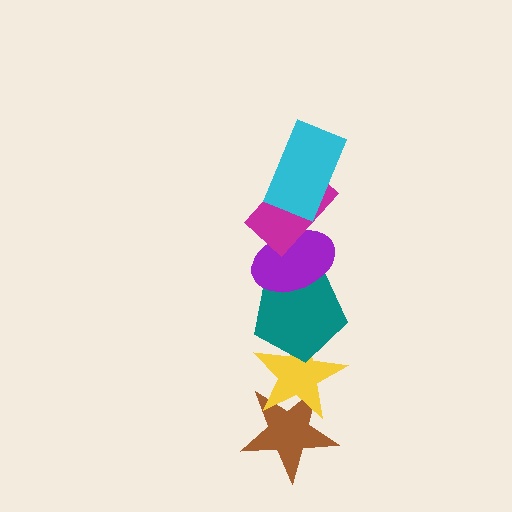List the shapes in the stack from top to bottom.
From top to bottom: the cyan rectangle, the magenta rectangle, the purple ellipse, the teal pentagon, the yellow star, the brown star.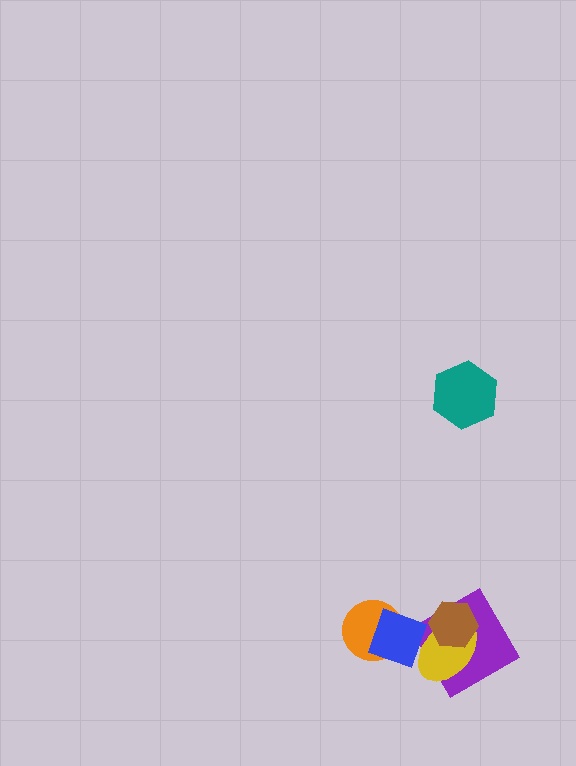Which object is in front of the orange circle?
The blue diamond is in front of the orange circle.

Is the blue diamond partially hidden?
No, no other shape covers it.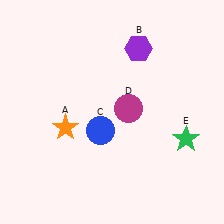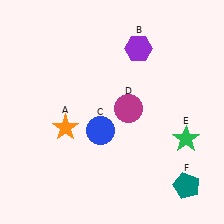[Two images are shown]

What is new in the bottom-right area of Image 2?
A teal pentagon (F) was added in the bottom-right area of Image 2.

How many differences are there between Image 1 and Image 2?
There is 1 difference between the two images.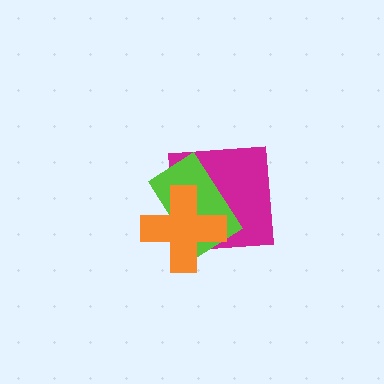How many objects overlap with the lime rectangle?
2 objects overlap with the lime rectangle.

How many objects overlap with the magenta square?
2 objects overlap with the magenta square.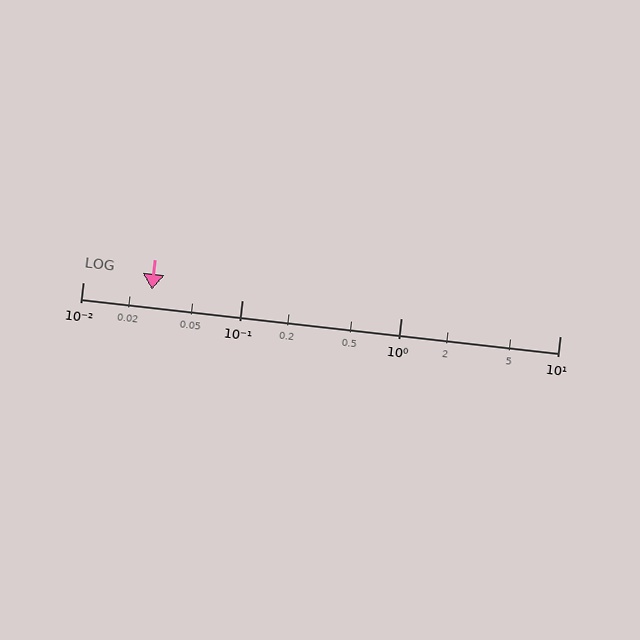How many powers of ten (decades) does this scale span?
The scale spans 3 decades, from 0.01 to 10.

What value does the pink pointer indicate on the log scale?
The pointer indicates approximately 0.027.